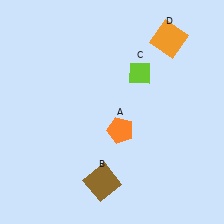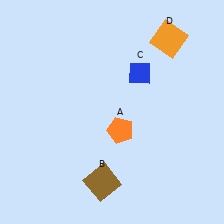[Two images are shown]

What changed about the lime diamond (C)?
In Image 1, C is lime. In Image 2, it changed to blue.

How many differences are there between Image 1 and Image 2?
There is 1 difference between the two images.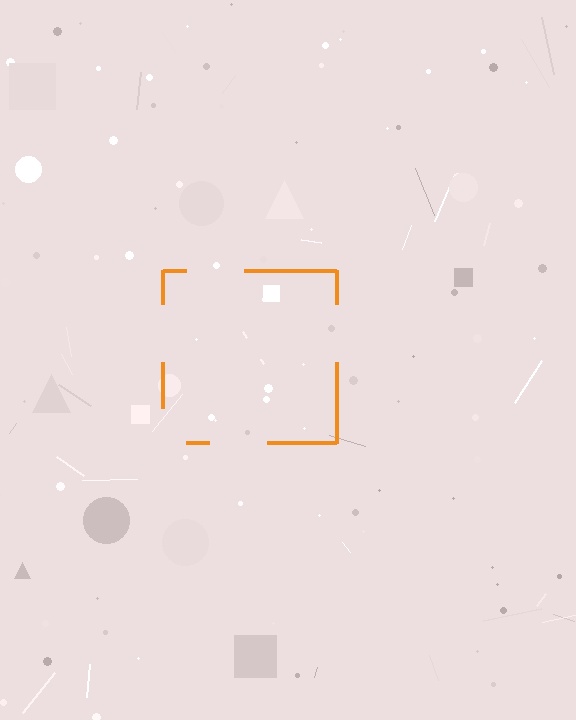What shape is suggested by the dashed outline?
The dashed outline suggests a square.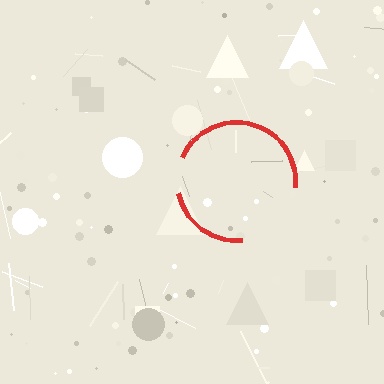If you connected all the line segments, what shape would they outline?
They would outline a circle.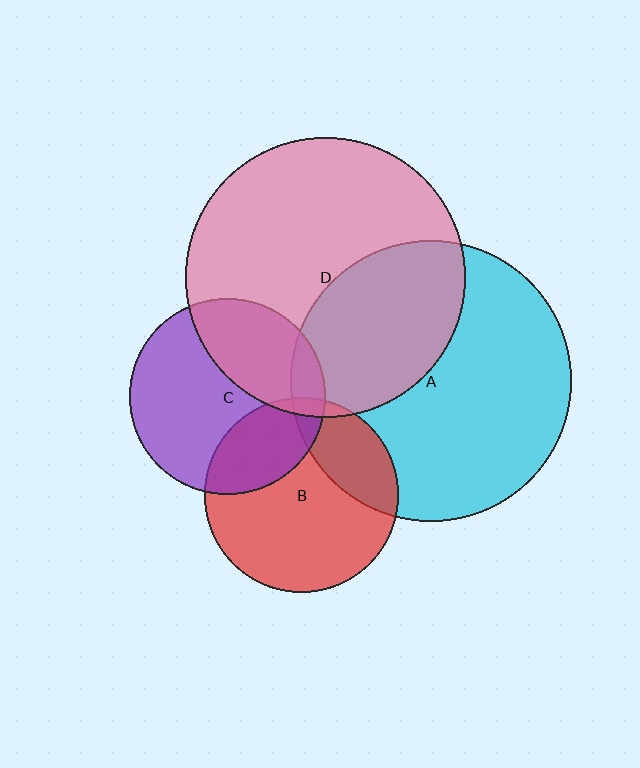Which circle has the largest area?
Circle A (cyan).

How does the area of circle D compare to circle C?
Approximately 2.0 times.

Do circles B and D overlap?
Yes.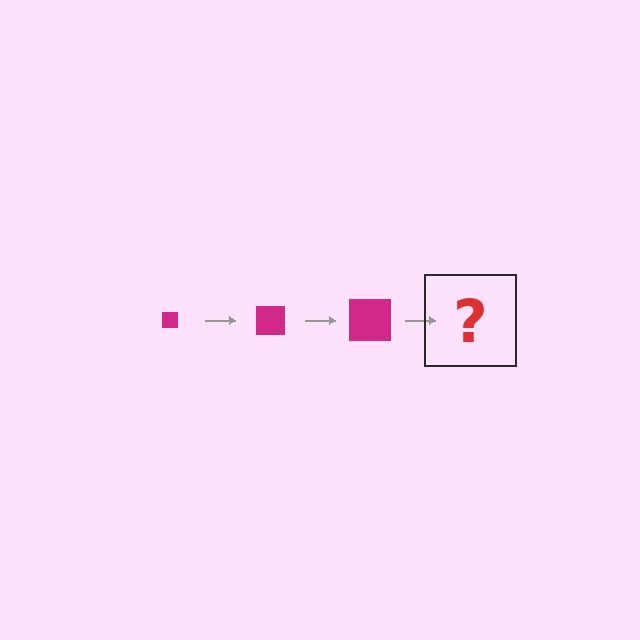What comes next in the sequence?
The next element should be a magenta square, larger than the previous one.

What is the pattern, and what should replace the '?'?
The pattern is that the square gets progressively larger each step. The '?' should be a magenta square, larger than the previous one.